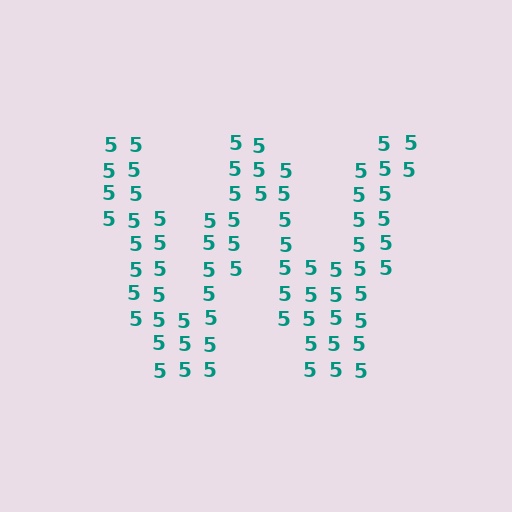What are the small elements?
The small elements are digit 5's.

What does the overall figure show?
The overall figure shows the letter W.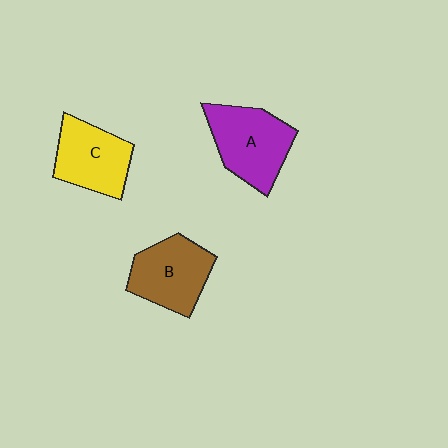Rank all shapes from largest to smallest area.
From largest to smallest: A (purple), B (brown), C (yellow).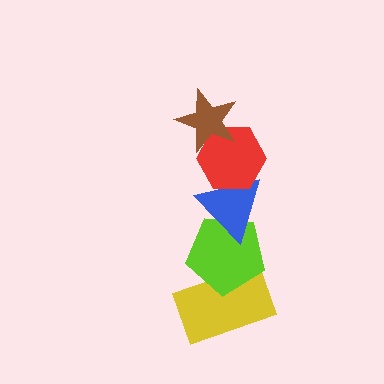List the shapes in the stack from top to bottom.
From top to bottom: the brown star, the red hexagon, the blue triangle, the lime pentagon, the yellow rectangle.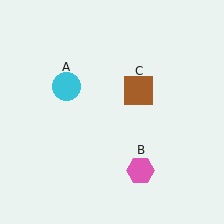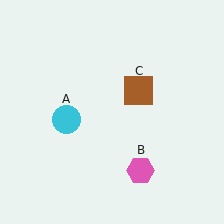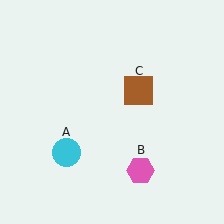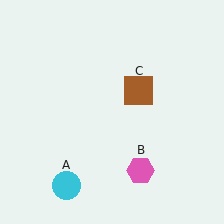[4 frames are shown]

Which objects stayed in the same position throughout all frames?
Pink hexagon (object B) and brown square (object C) remained stationary.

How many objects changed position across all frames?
1 object changed position: cyan circle (object A).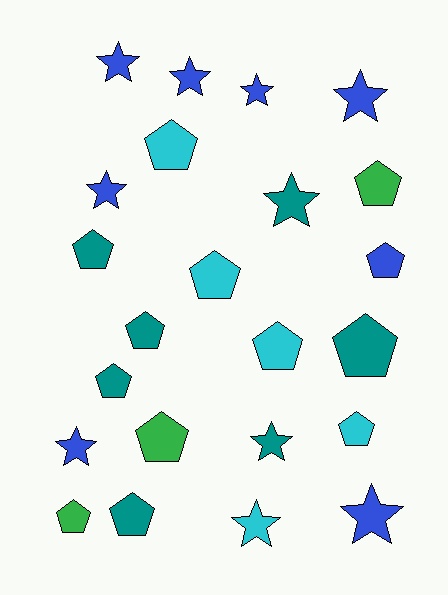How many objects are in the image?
There are 23 objects.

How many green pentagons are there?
There are 3 green pentagons.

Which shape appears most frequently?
Pentagon, with 13 objects.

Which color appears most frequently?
Blue, with 8 objects.